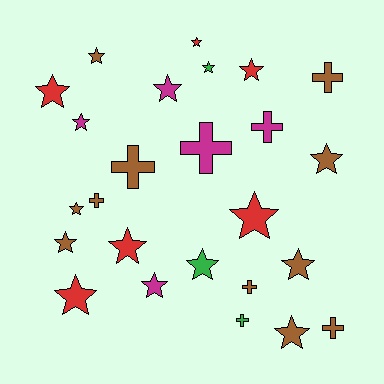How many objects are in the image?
There are 25 objects.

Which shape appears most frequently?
Star, with 17 objects.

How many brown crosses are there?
There are 5 brown crosses.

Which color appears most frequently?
Brown, with 11 objects.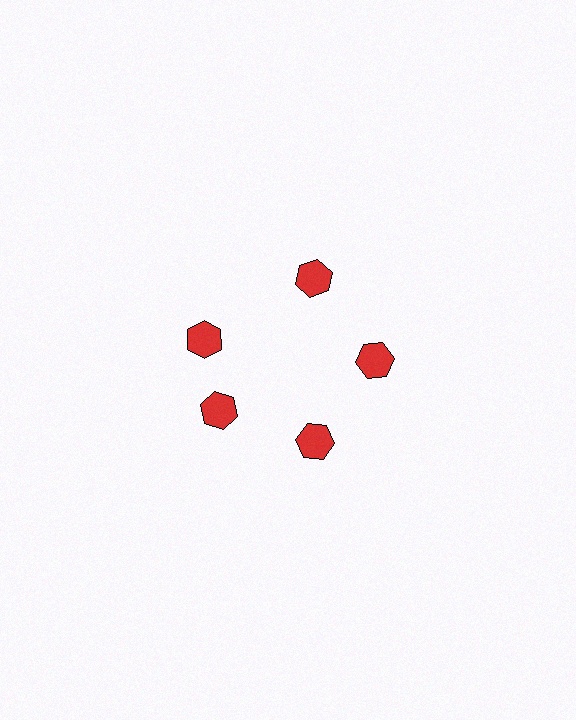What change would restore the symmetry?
The symmetry would be restored by rotating it back into even spacing with its neighbors so that all 5 hexagons sit at equal angles and equal distance from the center.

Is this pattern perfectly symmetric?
No. The 5 red hexagons are arranged in a ring, but one element near the 10 o'clock position is rotated out of alignment along the ring, breaking the 5-fold rotational symmetry.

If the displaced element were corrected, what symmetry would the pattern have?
It would have 5-fold rotational symmetry — the pattern would map onto itself every 72 degrees.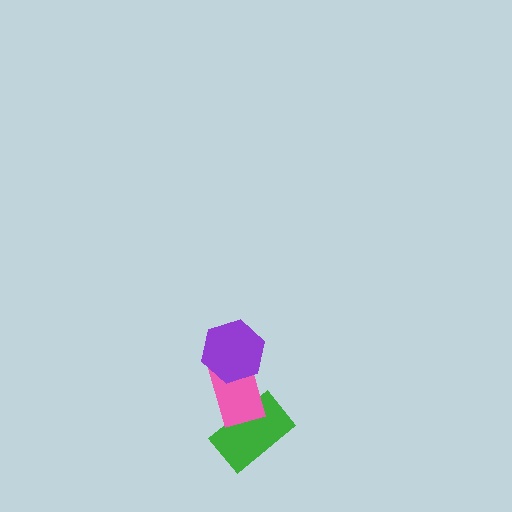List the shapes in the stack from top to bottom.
From top to bottom: the purple hexagon, the pink rectangle, the green rectangle.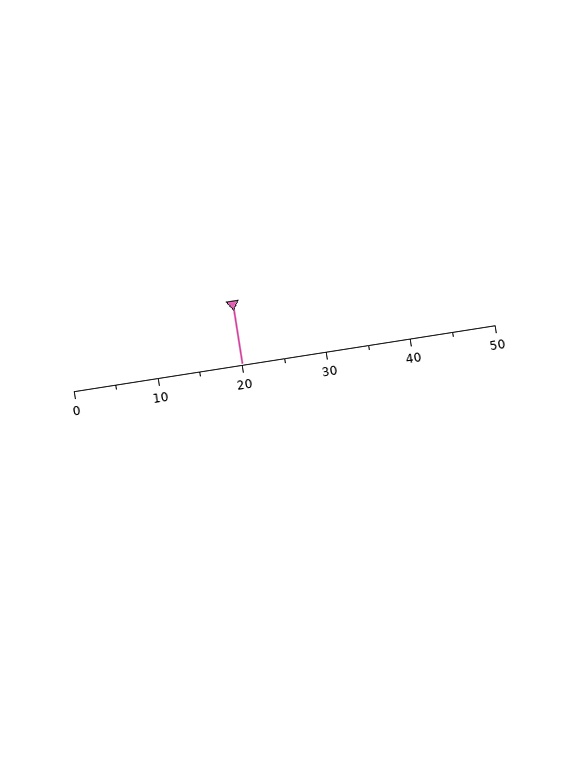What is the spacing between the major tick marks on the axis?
The major ticks are spaced 10 apart.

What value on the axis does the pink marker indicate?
The marker indicates approximately 20.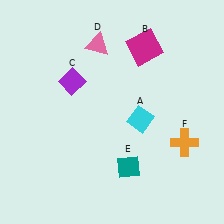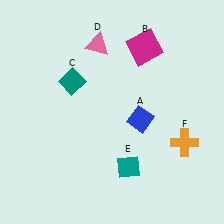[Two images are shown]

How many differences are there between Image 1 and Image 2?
There are 2 differences between the two images.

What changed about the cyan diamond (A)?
In Image 1, A is cyan. In Image 2, it changed to blue.